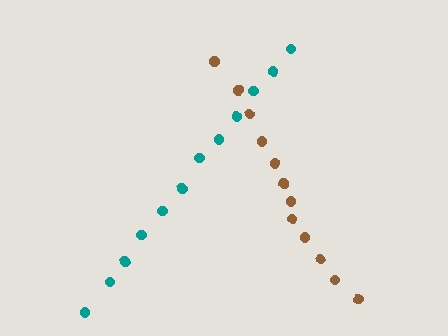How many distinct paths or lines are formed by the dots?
There are 2 distinct paths.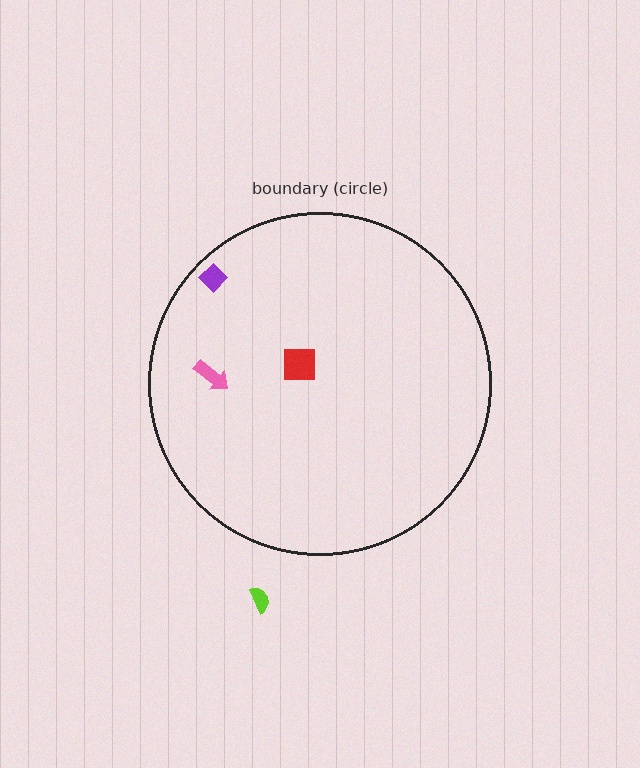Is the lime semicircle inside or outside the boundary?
Outside.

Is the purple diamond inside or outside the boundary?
Inside.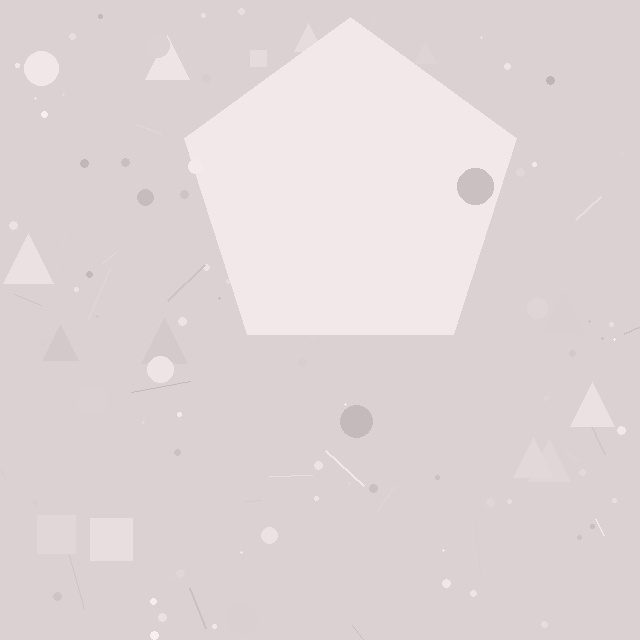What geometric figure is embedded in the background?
A pentagon is embedded in the background.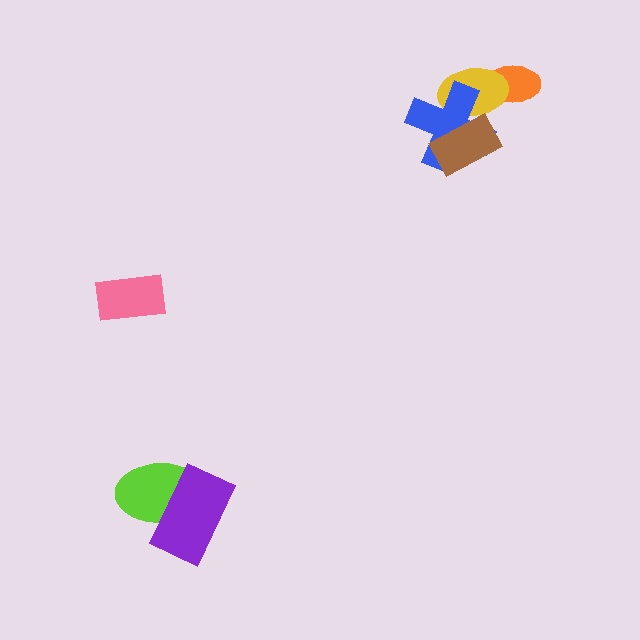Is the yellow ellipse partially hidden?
Yes, it is partially covered by another shape.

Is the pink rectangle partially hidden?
No, no other shape covers it.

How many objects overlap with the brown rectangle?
2 objects overlap with the brown rectangle.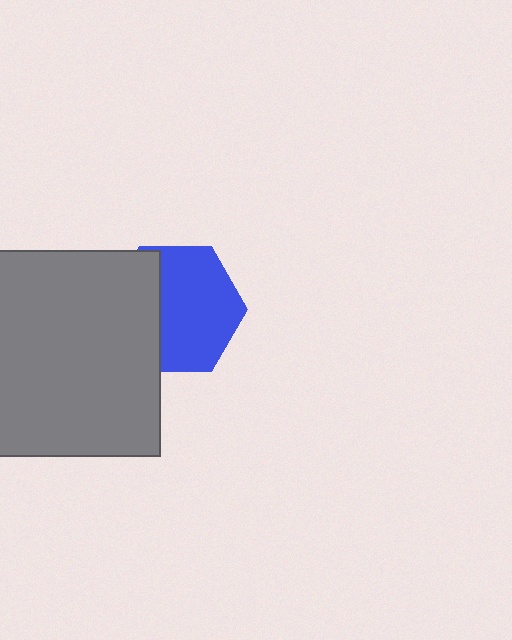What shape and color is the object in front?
The object in front is a gray square.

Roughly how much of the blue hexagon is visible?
About half of it is visible (roughly 64%).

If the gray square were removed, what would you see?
You would see the complete blue hexagon.